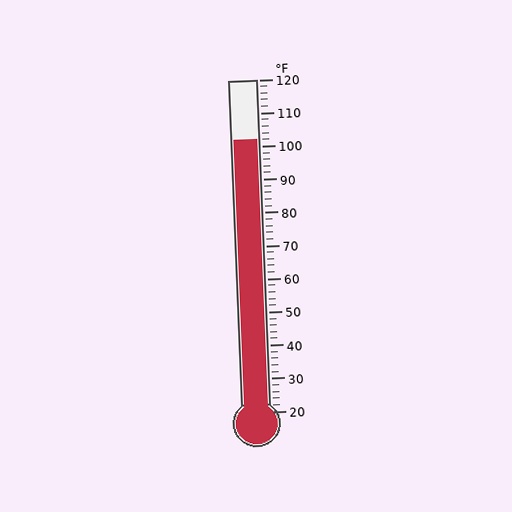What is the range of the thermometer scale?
The thermometer scale ranges from 20°F to 120°F.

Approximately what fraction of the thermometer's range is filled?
The thermometer is filled to approximately 80% of its range.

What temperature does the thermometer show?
The thermometer shows approximately 102°F.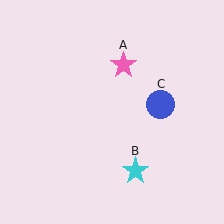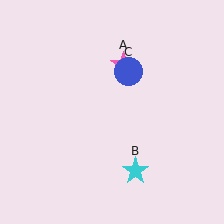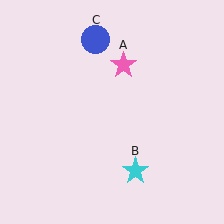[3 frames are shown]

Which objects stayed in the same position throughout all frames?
Pink star (object A) and cyan star (object B) remained stationary.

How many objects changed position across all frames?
1 object changed position: blue circle (object C).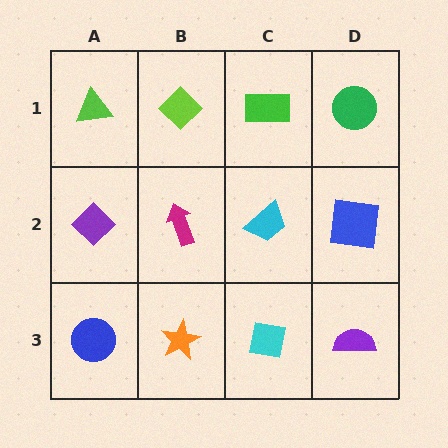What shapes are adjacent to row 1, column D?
A blue square (row 2, column D), a green rectangle (row 1, column C).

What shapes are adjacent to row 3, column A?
A purple diamond (row 2, column A), an orange star (row 3, column B).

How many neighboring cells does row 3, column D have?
2.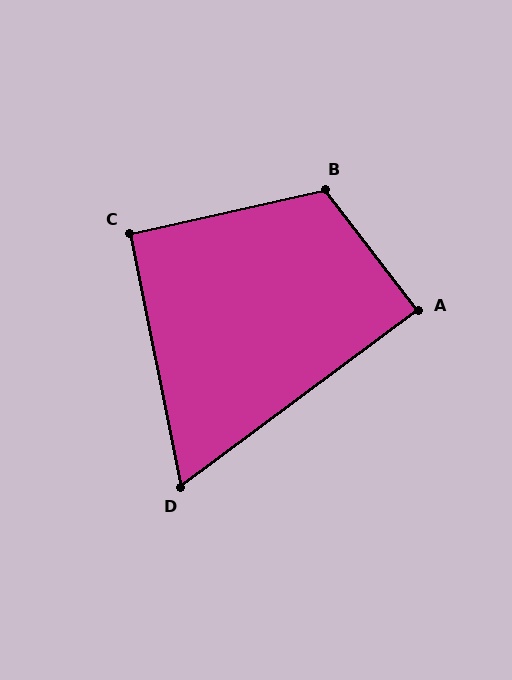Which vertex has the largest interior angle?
B, at approximately 115 degrees.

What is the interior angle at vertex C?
Approximately 91 degrees (approximately right).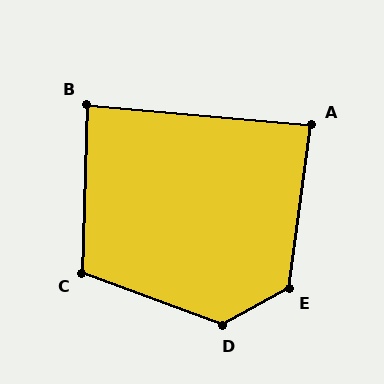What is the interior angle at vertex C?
Approximately 109 degrees (obtuse).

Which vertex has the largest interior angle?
D, at approximately 131 degrees.